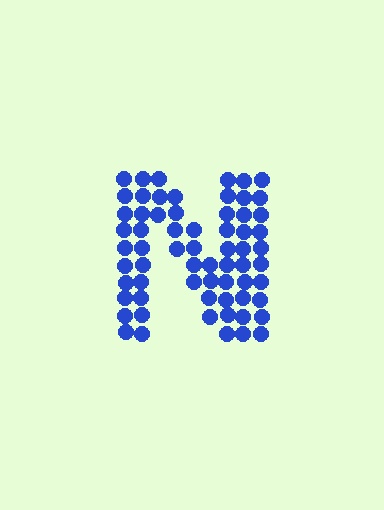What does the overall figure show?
The overall figure shows the letter N.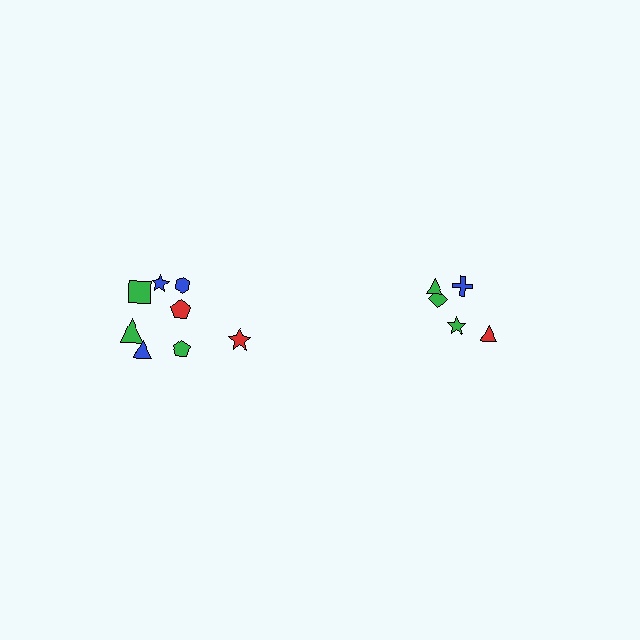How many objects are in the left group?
There are 8 objects.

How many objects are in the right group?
There are 5 objects.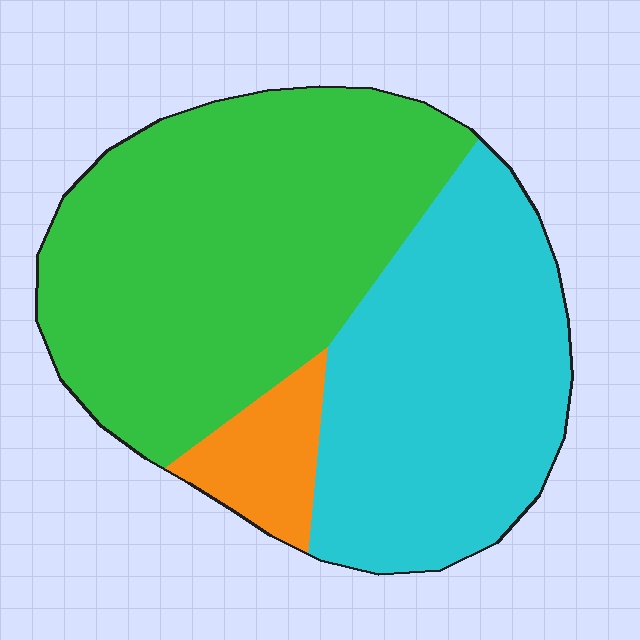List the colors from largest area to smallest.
From largest to smallest: green, cyan, orange.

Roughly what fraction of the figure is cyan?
Cyan covers 40% of the figure.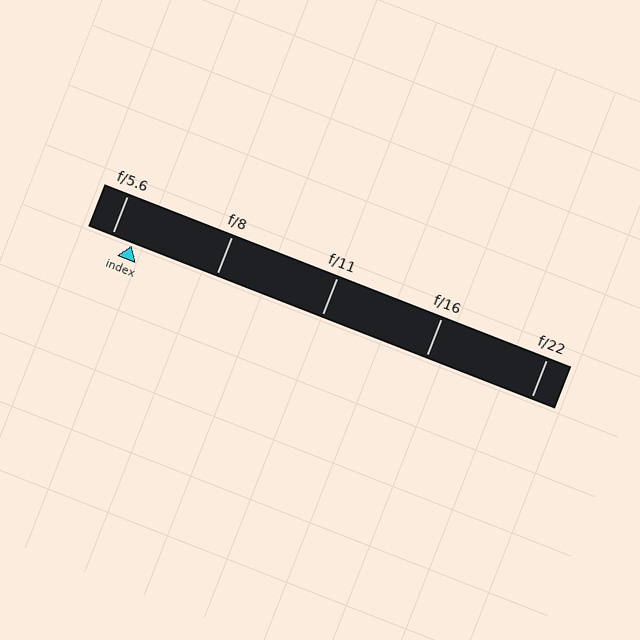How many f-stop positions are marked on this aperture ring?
There are 5 f-stop positions marked.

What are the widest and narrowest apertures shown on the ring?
The widest aperture shown is f/5.6 and the narrowest is f/22.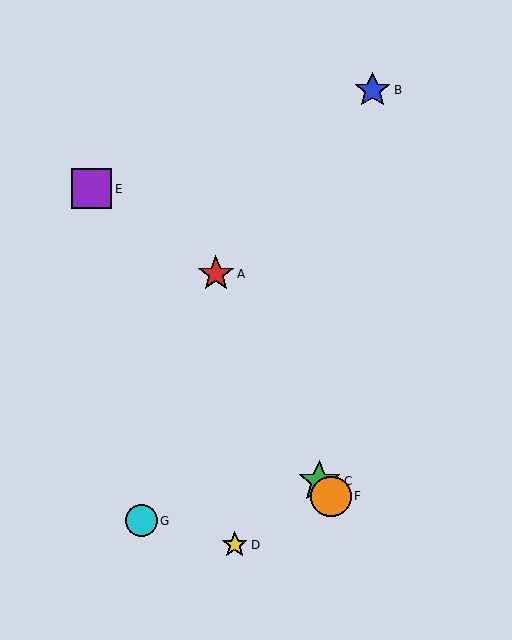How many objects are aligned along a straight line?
3 objects (C, E, F) are aligned along a straight line.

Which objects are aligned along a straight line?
Objects C, E, F are aligned along a straight line.